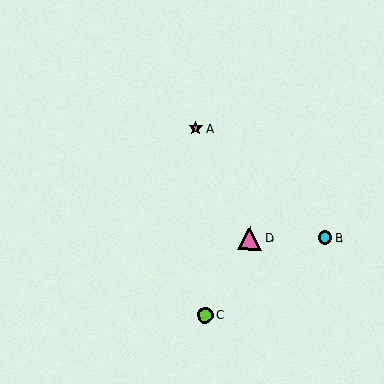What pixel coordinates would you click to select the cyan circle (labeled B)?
Click at (325, 237) to select the cyan circle B.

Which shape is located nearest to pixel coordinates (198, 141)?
The pink star (labeled A) at (195, 128) is nearest to that location.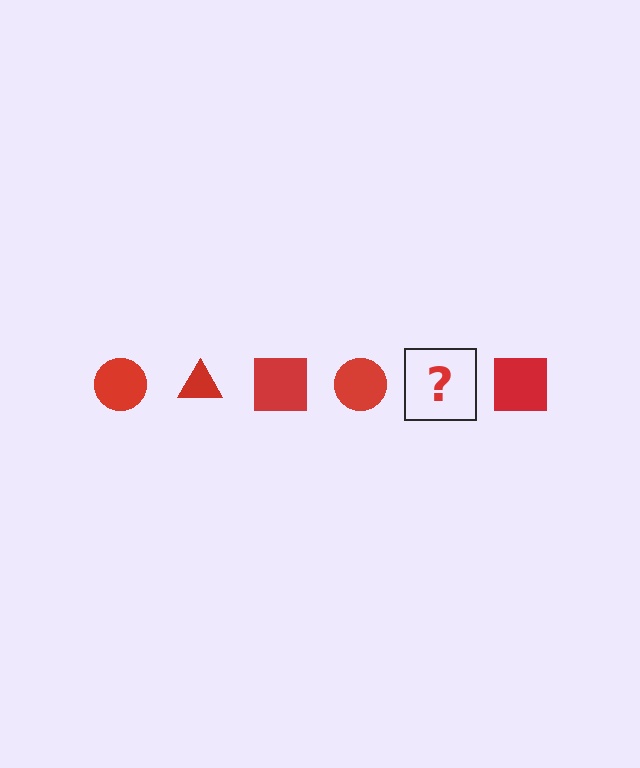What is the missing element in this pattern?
The missing element is a red triangle.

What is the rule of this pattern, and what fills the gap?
The rule is that the pattern cycles through circle, triangle, square shapes in red. The gap should be filled with a red triangle.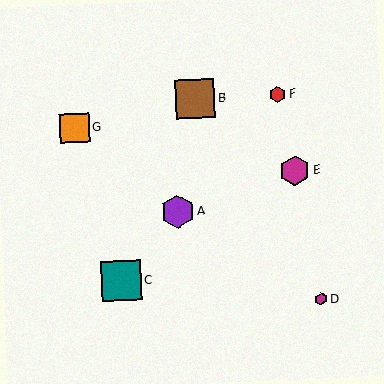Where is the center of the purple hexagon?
The center of the purple hexagon is at (178, 212).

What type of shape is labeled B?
Shape B is a brown square.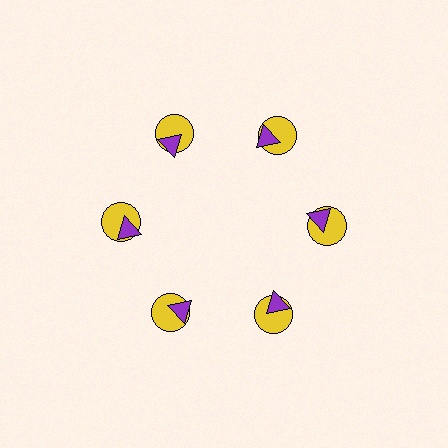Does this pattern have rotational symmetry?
Yes, this pattern has 6-fold rotational symmetry. It looks the same after rotating 60 degrees around the center.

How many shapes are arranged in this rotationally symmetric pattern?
There are 12 shapes, arranged in 6 groups of 2.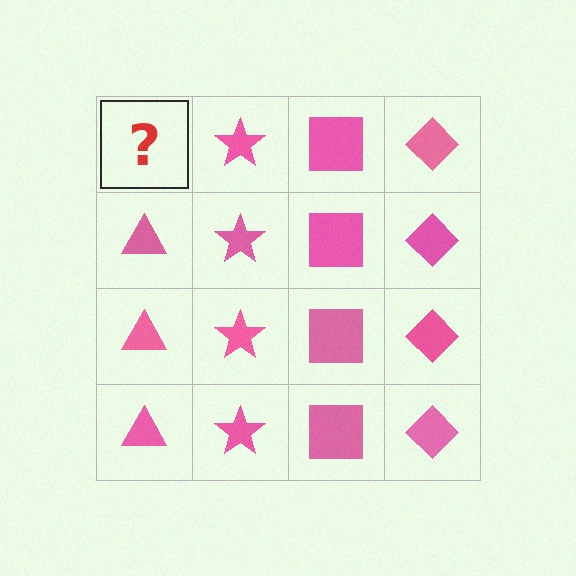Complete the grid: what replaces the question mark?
The question mark should be replaced with a pink triangle.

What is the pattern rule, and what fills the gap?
The rule is that each column has a consistent shape. The gap should be filled with a pink triangle.